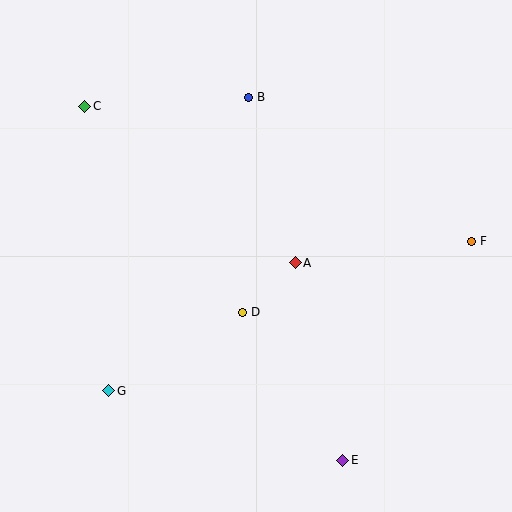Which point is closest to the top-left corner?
Point C is closest to the top-left corner.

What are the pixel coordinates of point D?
Point D is at (243, 312).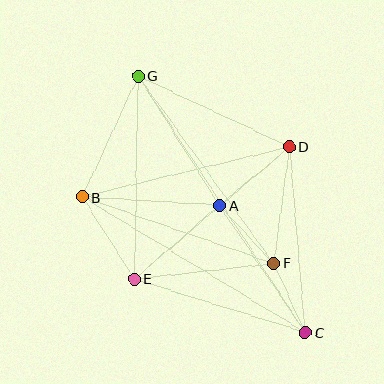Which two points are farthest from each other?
Points C and G are farthest from each other.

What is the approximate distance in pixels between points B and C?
The distance between B and C is approximately 261 pixels.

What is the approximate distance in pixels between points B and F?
The distance between B and F is approximately 203 pixels.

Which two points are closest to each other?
Points C and F are closest to each other.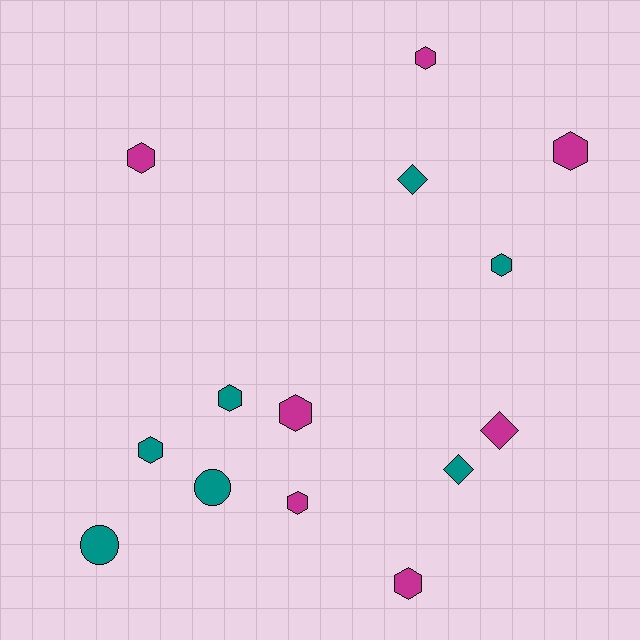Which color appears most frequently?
Teal, with 7 objects.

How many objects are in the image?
There are 14 objects.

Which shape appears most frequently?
Hexagon, with 9 objects.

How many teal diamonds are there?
There are 2 teal diamonds.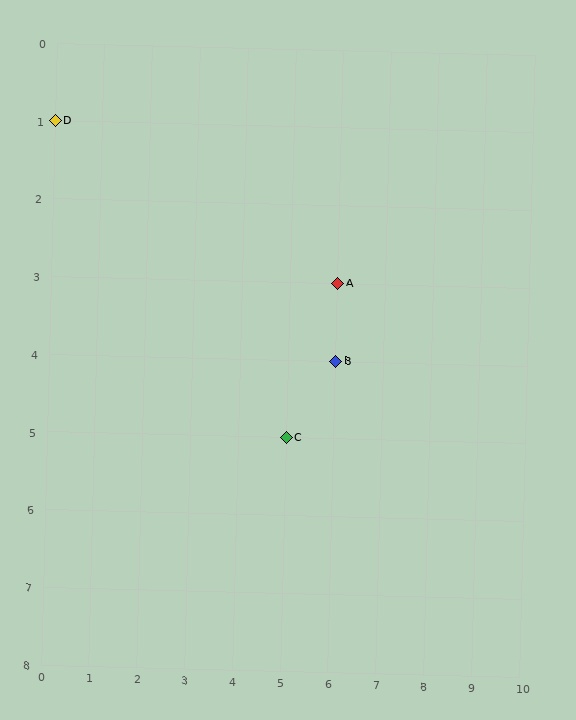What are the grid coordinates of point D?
Point D is at grid coordinates (0, 1).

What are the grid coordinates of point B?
Point B is at grid coordinates (6, 4).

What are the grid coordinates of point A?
Point A is at grid coordinates (6, 3).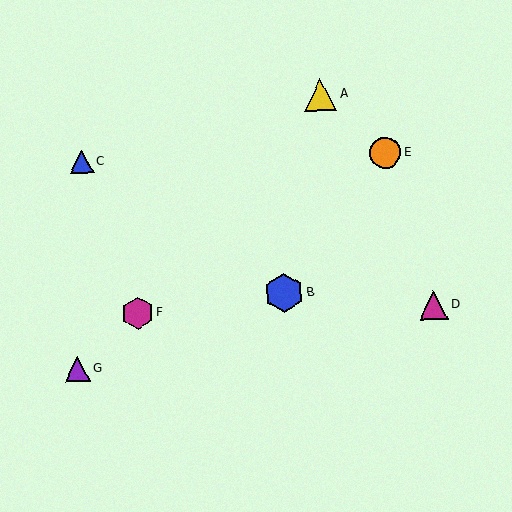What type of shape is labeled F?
Shape F is a magenta hexagon.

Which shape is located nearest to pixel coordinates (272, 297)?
The blue hexagon (labeled B) at (284, 293) is nearest to that location.